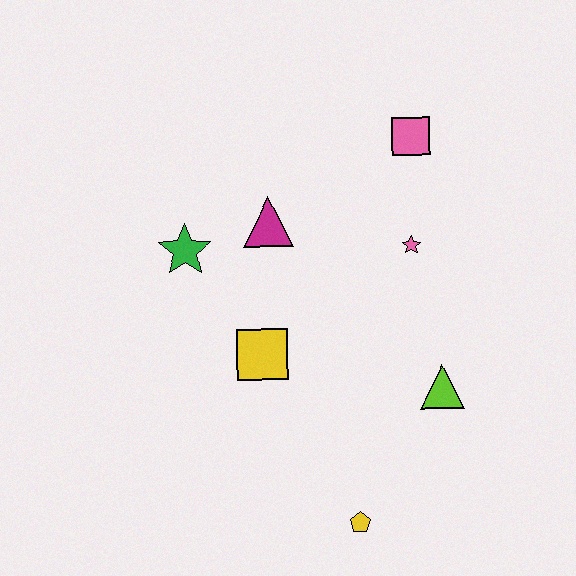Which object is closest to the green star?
The magenta triangle is closest to the green star.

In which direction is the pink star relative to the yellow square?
The pink star is to the right of the yellow square.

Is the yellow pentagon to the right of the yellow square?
Yes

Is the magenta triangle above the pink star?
Yes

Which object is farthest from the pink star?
The yellow pentagon is farthest from the pink star.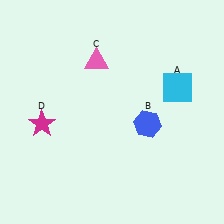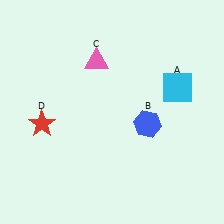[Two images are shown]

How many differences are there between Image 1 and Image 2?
There is 1 difference between the two images.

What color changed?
The star (D) changed from magenta in Image 1 to red in Image 2.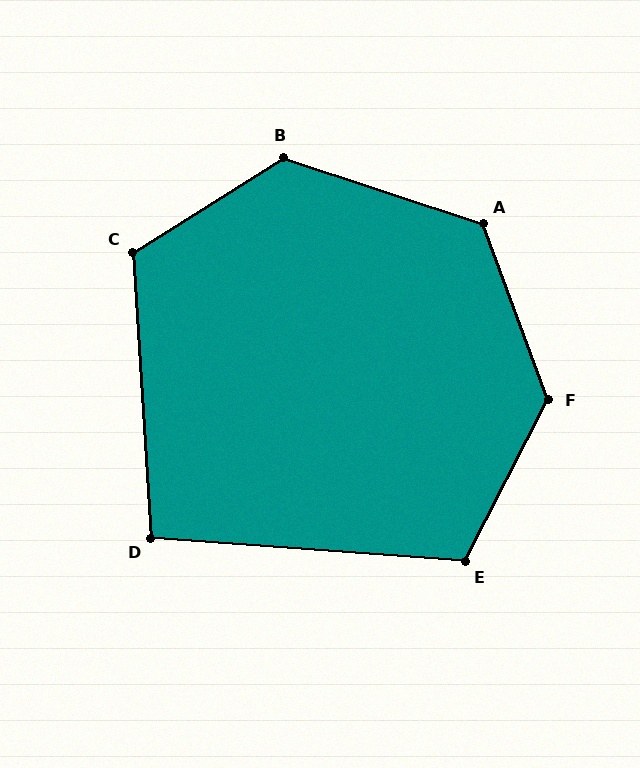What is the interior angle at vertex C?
Approximately 118 degrees (obtuse).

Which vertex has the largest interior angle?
F, at approximately 132 degrees.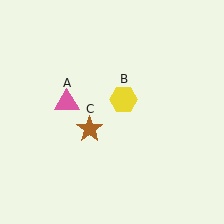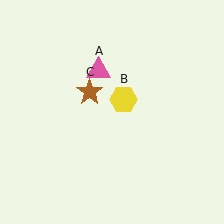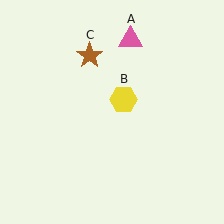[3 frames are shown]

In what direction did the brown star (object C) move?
The brown star (object C) moved up.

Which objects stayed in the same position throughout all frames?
Yellow hexagon (object B) remained stationary.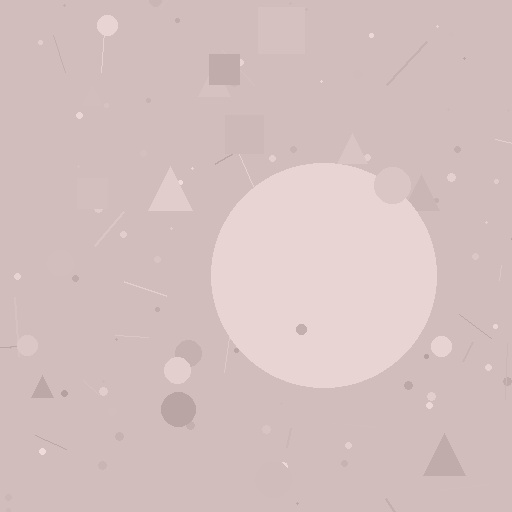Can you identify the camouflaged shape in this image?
The camouflaged shape is a circle.